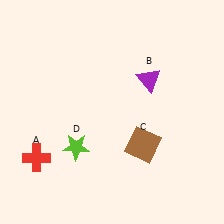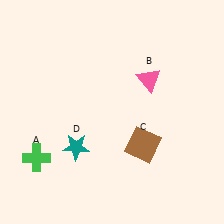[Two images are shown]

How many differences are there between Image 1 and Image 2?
There are 3 differences between the two images.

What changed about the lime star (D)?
In Image 1, D is lime. In Image 2, it changed to teal.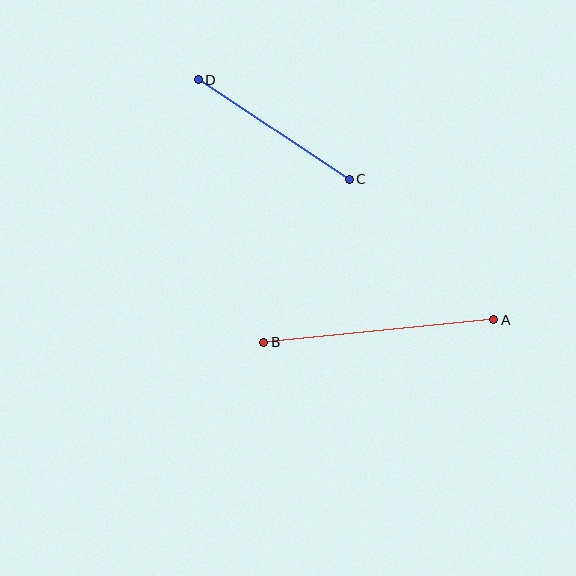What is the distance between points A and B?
The distance is approximately 231 pixels.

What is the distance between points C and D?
The distance is approximately 181 pixels.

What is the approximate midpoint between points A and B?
The midpoint is at approximately (379, 331) pixels.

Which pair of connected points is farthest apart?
Points A and B are farthest apart.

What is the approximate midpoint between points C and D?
The midpoint is at approximately (274, 129) pixels.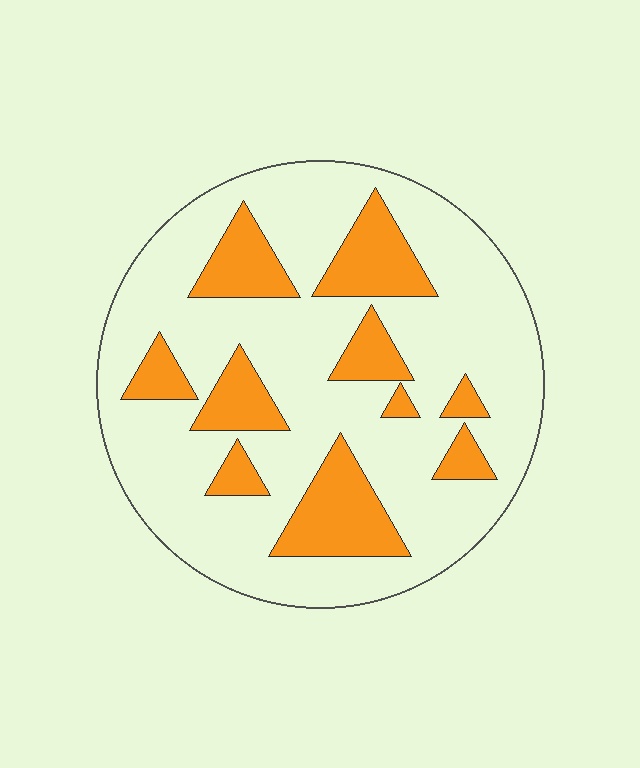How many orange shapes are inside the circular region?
10.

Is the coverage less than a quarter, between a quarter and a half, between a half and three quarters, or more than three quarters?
Less than a quarter.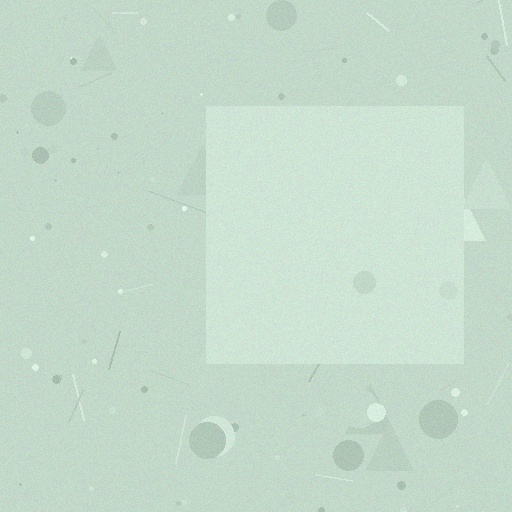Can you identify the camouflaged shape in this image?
The camouflaged shape is a square.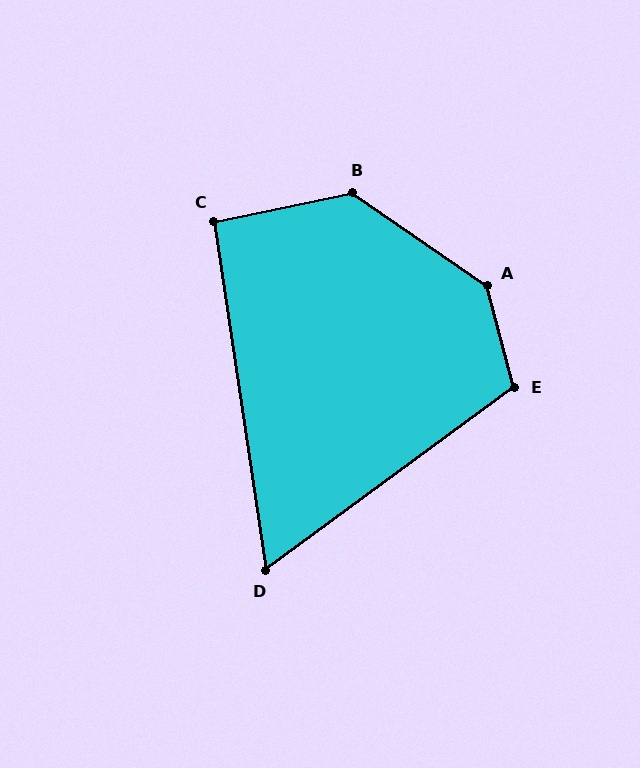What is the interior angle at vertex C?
Approximately 93 degrees (approximately right).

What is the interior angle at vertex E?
Approximately 112 degrees (obtuse).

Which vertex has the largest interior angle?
A, at approximately 139 degrees.